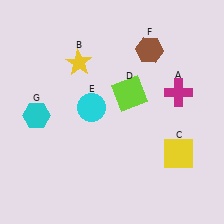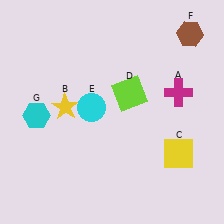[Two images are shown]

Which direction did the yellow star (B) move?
The yellow star (B) moved down.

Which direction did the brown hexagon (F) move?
The brown hexagon (F) moved right.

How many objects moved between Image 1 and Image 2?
2 objects moved between the two images.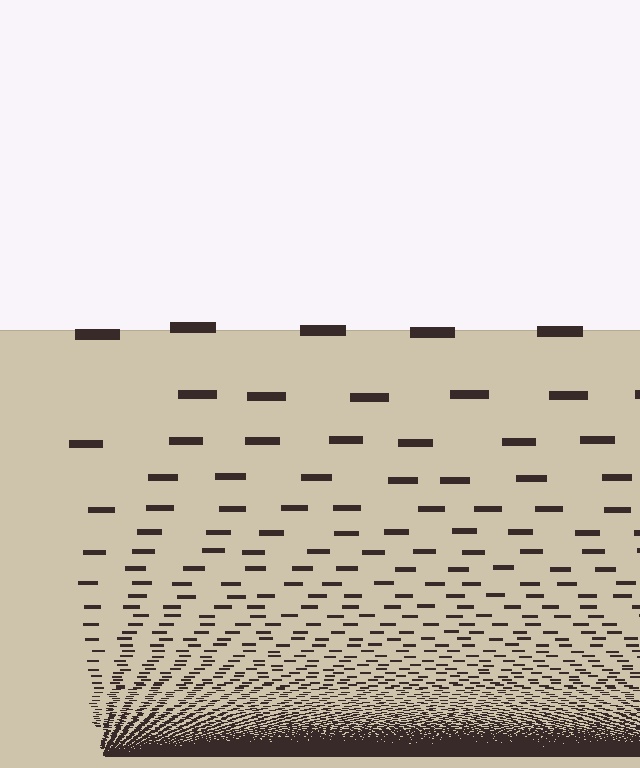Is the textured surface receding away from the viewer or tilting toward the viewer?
The surface appears to tilt toward the viewer. Texture elements get larger and sparser toward the top.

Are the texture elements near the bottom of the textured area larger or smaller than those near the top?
Smaller. The gradient is inverted — elements near the bottom are smaller and denser.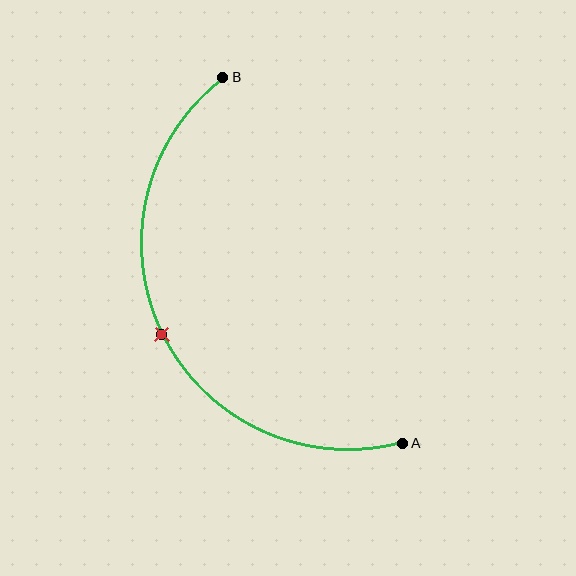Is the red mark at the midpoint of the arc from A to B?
Yes. The red mark lies on the arc at equal arc-length from both A and B — it is the arc midpoint.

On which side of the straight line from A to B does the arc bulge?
The arc bulges to the left of the straight line connecting A and B.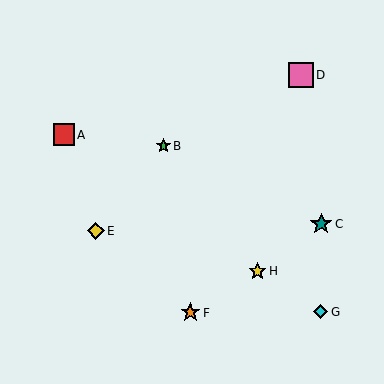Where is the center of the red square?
The center of the red square is at (64, 135).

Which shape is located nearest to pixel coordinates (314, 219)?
The teal star (labeled C) at (321, 224) is nearest to that location.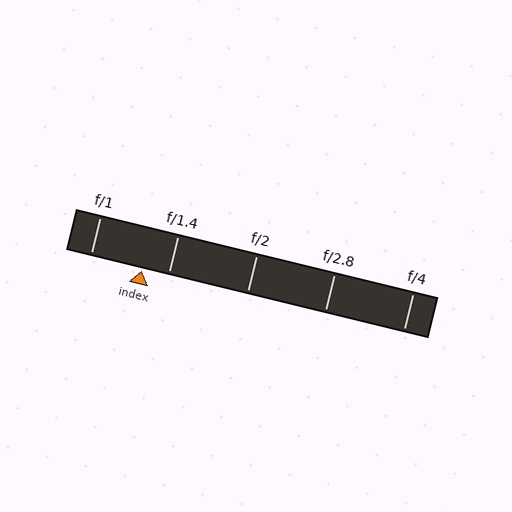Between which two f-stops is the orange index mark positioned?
The index mark is between f/1 and f/1.4.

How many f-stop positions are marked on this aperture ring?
There are 5 f-stop positions marked.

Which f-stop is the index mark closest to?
The index mark is closest to f/1.4.